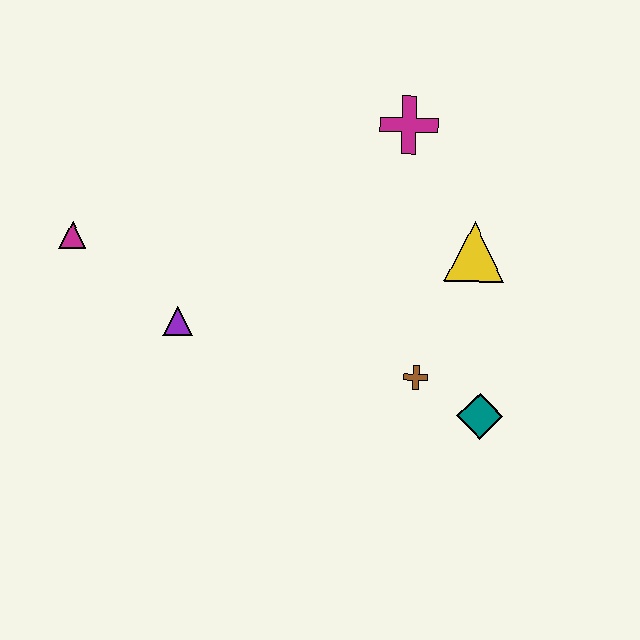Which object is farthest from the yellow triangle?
The magenta triangle is farthest from the yellow triangle.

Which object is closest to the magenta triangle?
The purple triangle is closest to the magenta triangle.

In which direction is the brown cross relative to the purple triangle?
The brown cross is to the right of the purple triangle.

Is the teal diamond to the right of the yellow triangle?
Yes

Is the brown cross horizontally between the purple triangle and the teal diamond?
Yes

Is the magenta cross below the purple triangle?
No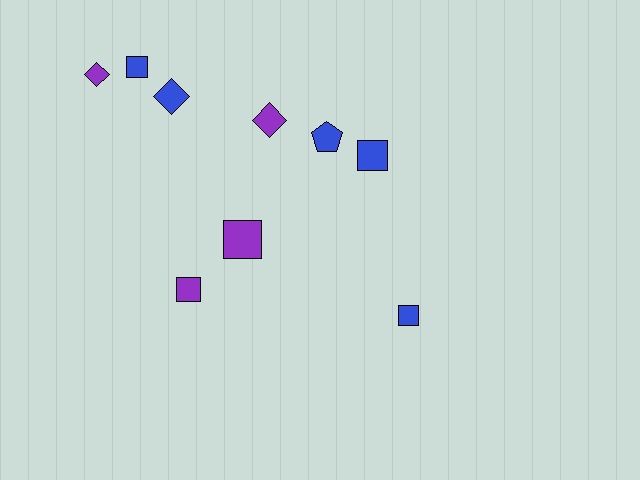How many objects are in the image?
There are 9 objects.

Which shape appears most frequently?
Square, with 5 objects.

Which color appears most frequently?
Blue, with 5 objects.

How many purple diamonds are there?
There are 2 purple diamonds.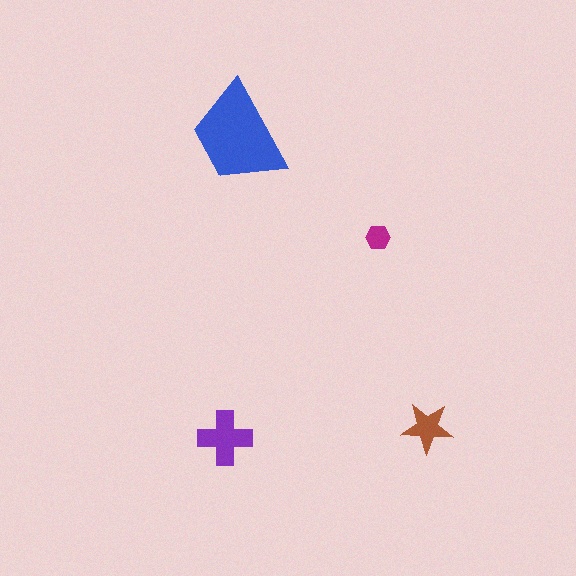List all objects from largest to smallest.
The blue trapezoid, the purple cross, the brown star, the magenta hexagon.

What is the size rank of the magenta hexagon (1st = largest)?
4th.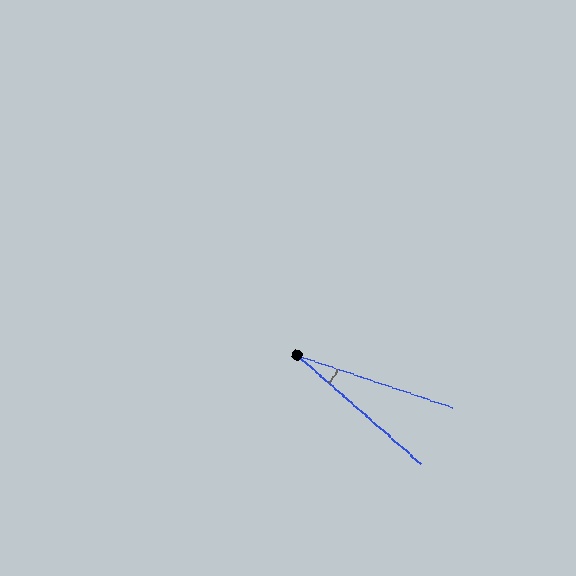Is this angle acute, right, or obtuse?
It is acute.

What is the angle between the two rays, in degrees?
Approximately 23 degrees.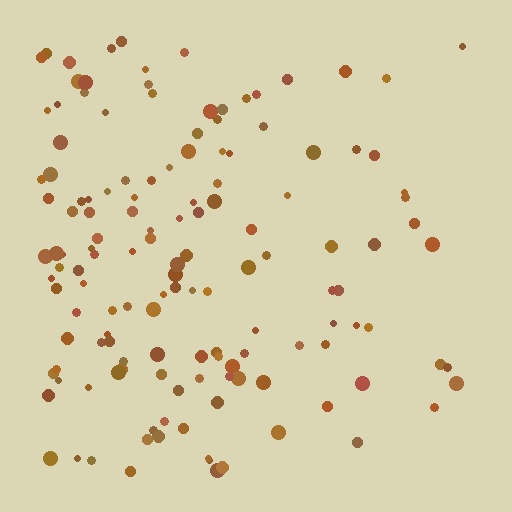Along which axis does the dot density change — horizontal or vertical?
Horizontal.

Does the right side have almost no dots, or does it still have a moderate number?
Still a moderate number, just noticeably fewer than the left.